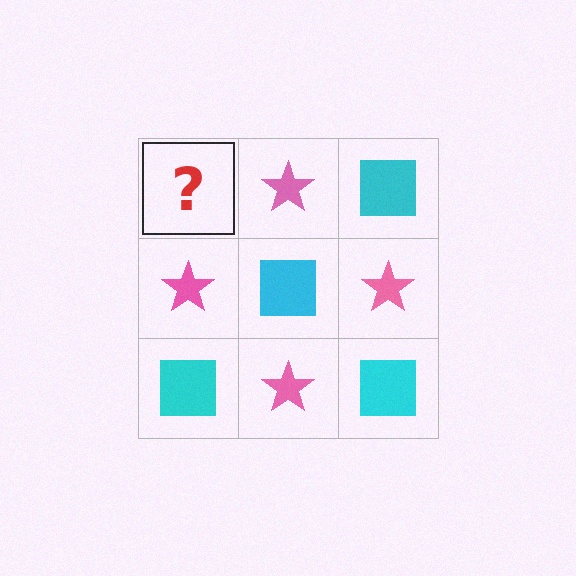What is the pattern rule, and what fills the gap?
The rule is that it alternates cyan square and pink star in a checkerboard pattern. The gap should be filled with a cyan square.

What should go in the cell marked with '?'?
The missing cell should contain a cyan square.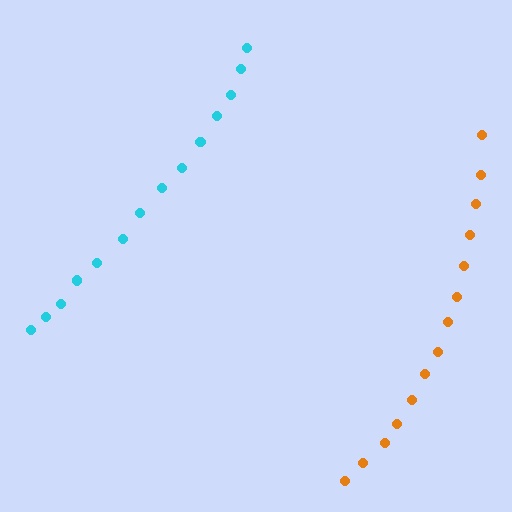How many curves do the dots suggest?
There are 2 distinct paths.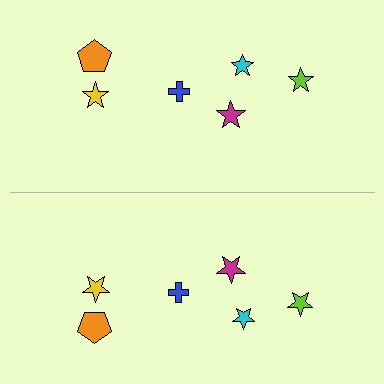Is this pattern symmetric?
Yes, this pattern has bilateral (reflection) symmetry.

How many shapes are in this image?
There are 12 shapes in this image.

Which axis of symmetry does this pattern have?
The pattern has a horizontal axis of symmetry running through the center of the image.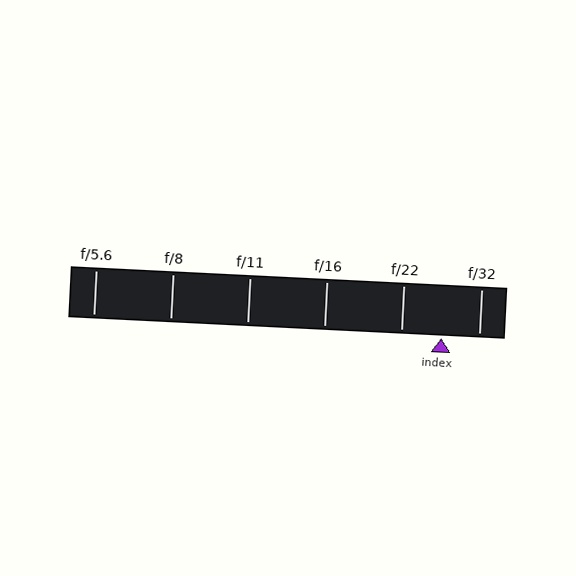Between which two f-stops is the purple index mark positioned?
The index mark is between f/22 and f/32.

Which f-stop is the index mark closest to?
The index mark is closest to f/32.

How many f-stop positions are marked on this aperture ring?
There are 6 f-stop positions marked.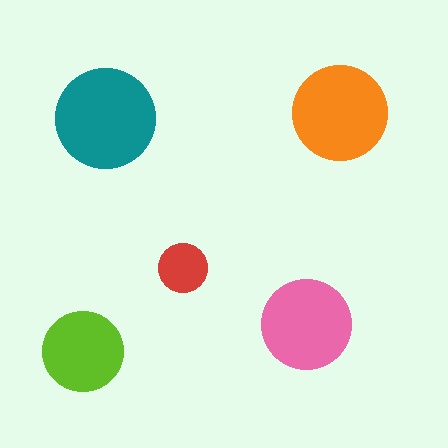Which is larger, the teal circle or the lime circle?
The teal one.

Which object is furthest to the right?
The orange circle is rightmost.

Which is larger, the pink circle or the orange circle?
The orange one.